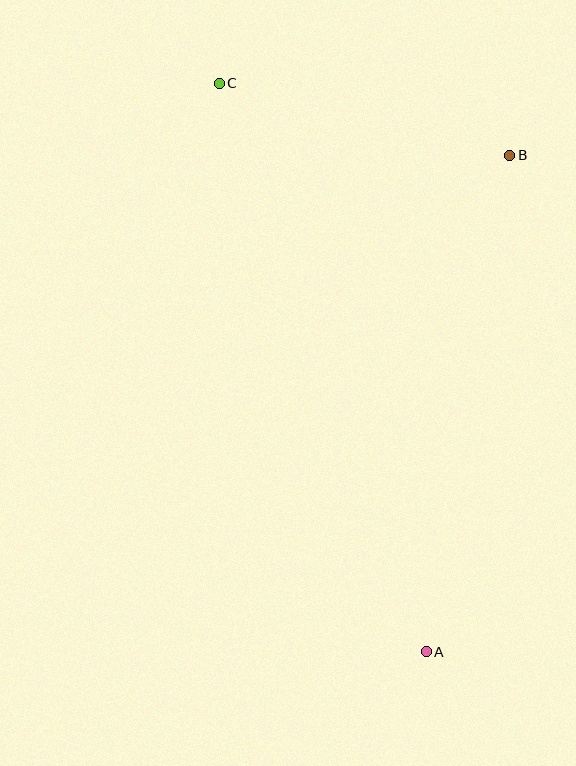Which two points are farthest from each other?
Points A and C are farthest from each other.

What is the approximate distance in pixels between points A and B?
The distance between A and B is approximately 503 pixels.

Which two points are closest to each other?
Points B and C are closest to each other.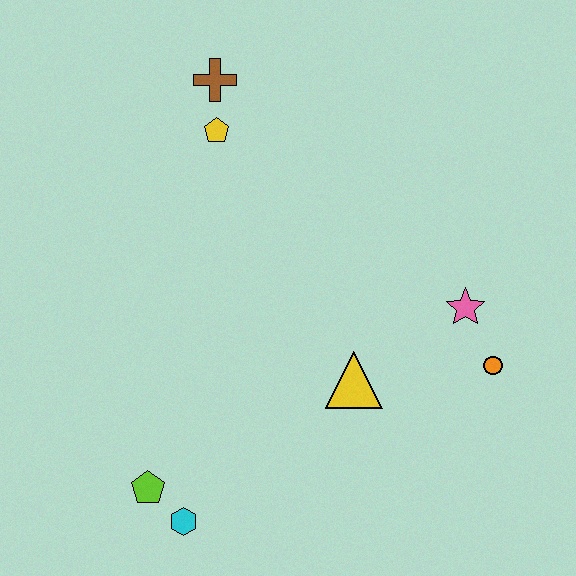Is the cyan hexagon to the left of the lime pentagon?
No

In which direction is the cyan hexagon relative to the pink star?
The cyan hexagon is to the left of the pink star.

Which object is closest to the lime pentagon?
The cyan hexagon is closest to the lime pentagon.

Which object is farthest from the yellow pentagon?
The cyan hexagon is farthest from the yellow pentagon.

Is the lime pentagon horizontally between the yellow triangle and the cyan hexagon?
No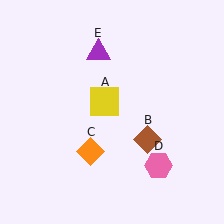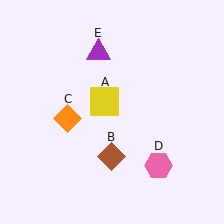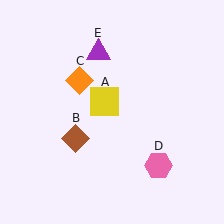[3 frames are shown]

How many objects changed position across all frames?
2 objects changed position: brown diamond (object B), orange diamond (object C).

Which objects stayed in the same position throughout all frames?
Yellow square (object A) and pink hexagon (object D) and purple triangle (object E) remained stationary.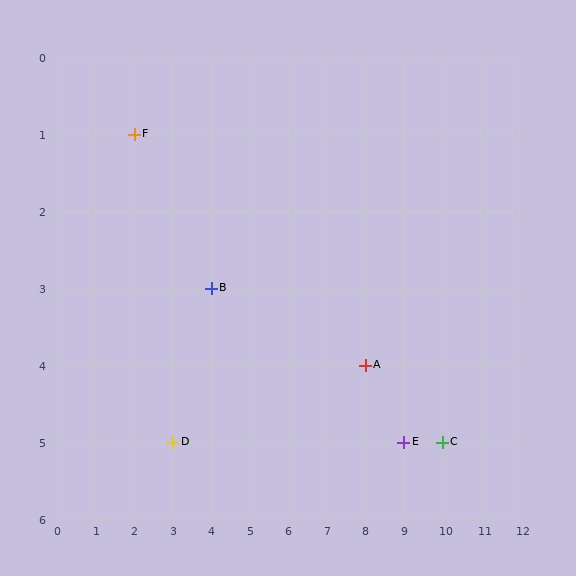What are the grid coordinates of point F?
Point F is at grid coordinates (2, 1).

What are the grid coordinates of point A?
Point A is at grid coordinates (8, 4).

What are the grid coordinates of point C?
Point C is at grid coordinates (10, 5).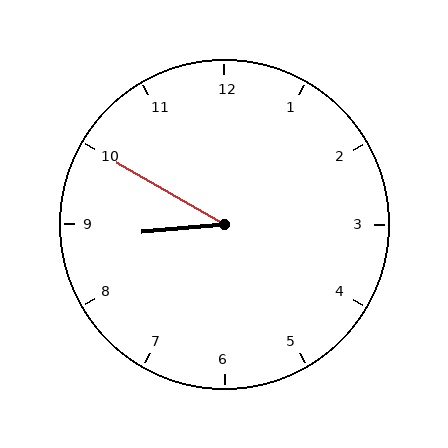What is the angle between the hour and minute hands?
Approximately 35 degrees.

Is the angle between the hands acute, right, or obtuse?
It is acute.